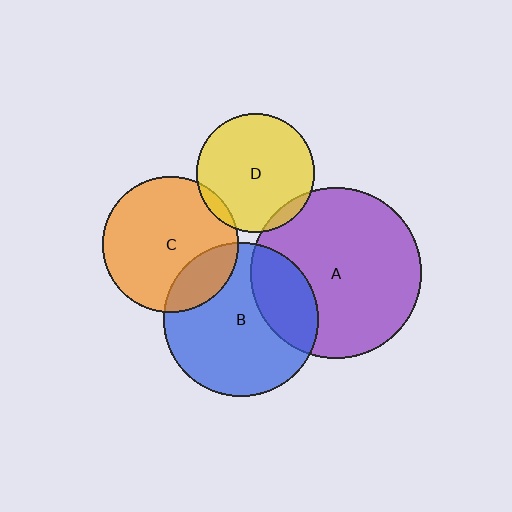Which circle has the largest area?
Circle A (purple).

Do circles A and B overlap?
Yes.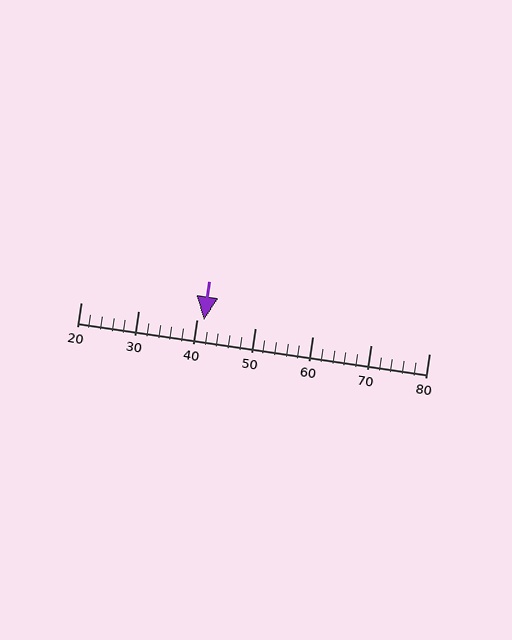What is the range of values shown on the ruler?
The ruler shows values from 20 to 80.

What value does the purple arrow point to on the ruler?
The purple arrow points to approximately 41.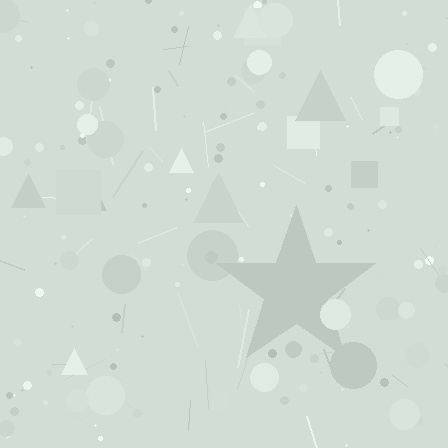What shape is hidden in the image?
A star is hidden in the image.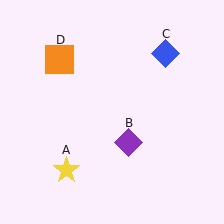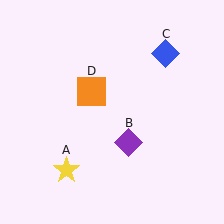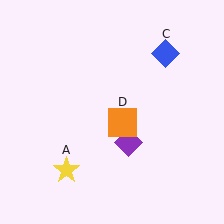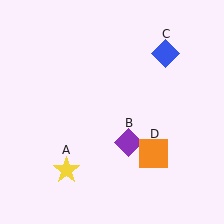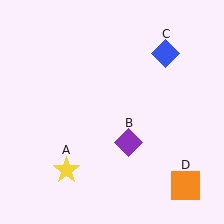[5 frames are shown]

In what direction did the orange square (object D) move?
The orange square (object D) moved down and to the right.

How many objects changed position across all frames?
1 object changed position: orange square (object D).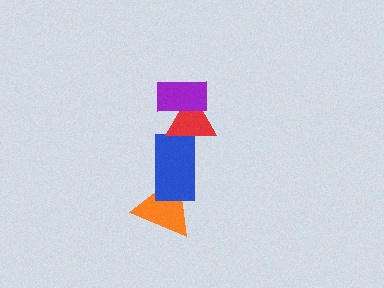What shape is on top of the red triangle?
The purple rectangle is on top of the red triangle.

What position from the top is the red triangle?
The red triangle is 2nd from the top.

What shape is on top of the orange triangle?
The blue rectangle is on top of the orange triangle.